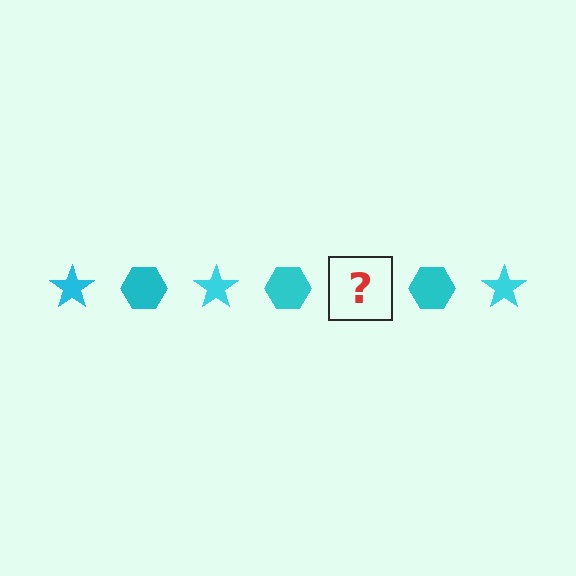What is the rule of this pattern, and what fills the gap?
The rule is that the pattern cycles through star, hexagon shapes in cyan. The gap should be filled with a cyan star.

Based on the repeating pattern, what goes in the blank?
The blank should be a cyan star.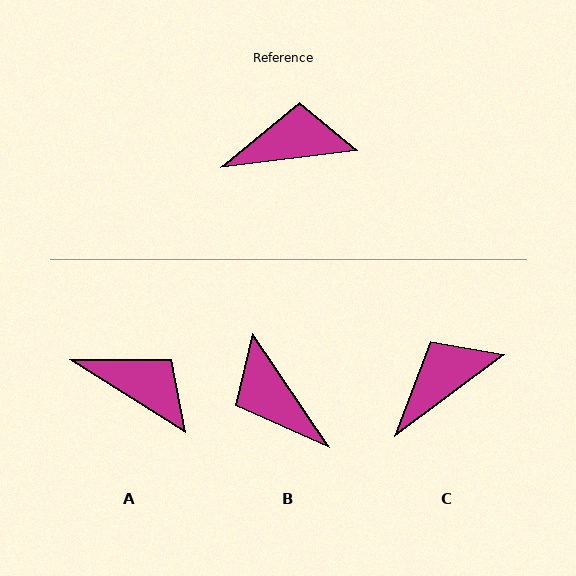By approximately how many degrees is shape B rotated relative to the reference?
Approximately 117 degrees counter-clockwise.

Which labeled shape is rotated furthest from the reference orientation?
B, about 117 degrees away.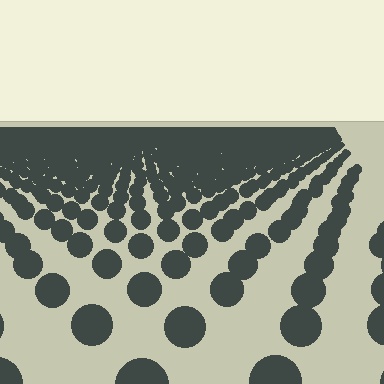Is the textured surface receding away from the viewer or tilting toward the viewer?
The surface is receding away from the viewer. Texture elements get smaller and denser toward the top.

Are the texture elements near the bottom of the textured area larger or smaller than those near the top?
Larger. Near the bottom, elements are closer to the viewer and appear at a bigger on-screen size.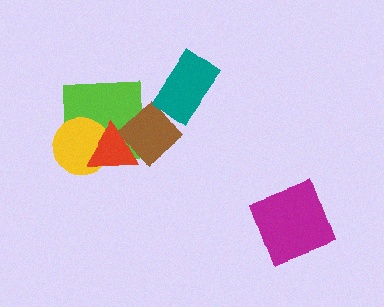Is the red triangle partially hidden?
Yes, it is partially covered by another shape.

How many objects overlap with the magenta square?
0 objects overlap with the magenta square.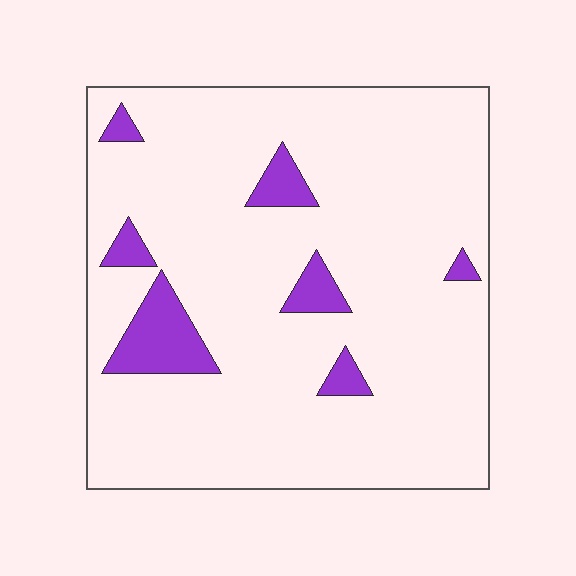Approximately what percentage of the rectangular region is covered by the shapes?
Approximately 10%.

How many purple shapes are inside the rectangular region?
7.